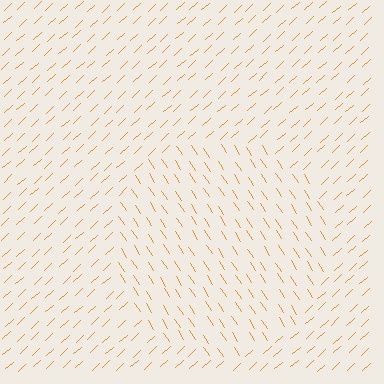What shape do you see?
I see a circle.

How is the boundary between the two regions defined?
The boundary is defined purely by a change in line orientation (approximately 81 degrees difference). All lines are the same color and thickness.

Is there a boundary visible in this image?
Yes, there is a texture boundary formed by a change in line orientation.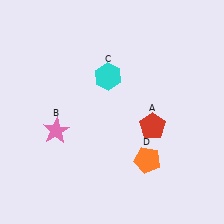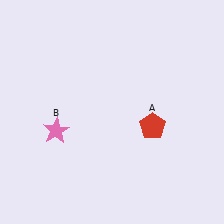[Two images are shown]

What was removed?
The cyan hexagon (C), the orange pentagon (D) were removed in Image 2.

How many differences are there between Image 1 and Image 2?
There are 2 differences between the two images.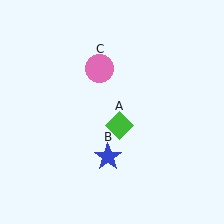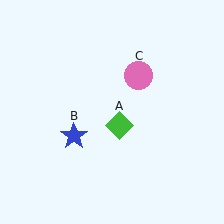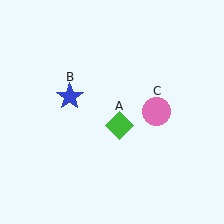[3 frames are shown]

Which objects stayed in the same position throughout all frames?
Green diamond (object A) remained stationary.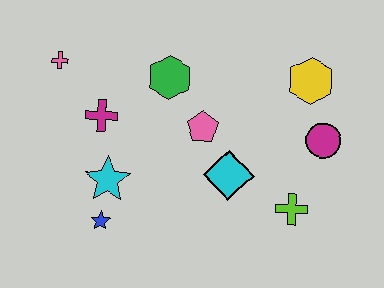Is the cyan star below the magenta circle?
Yes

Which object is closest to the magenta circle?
The yellow hexagon is closest to the magenta circle.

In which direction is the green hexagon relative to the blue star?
The green hexagon is above the blue star.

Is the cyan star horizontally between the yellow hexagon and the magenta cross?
Yes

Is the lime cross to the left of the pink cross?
No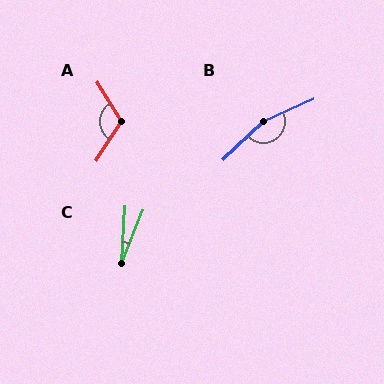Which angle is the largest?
B, at approximately 160 degrees.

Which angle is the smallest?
C, at approximately 19 degrees.